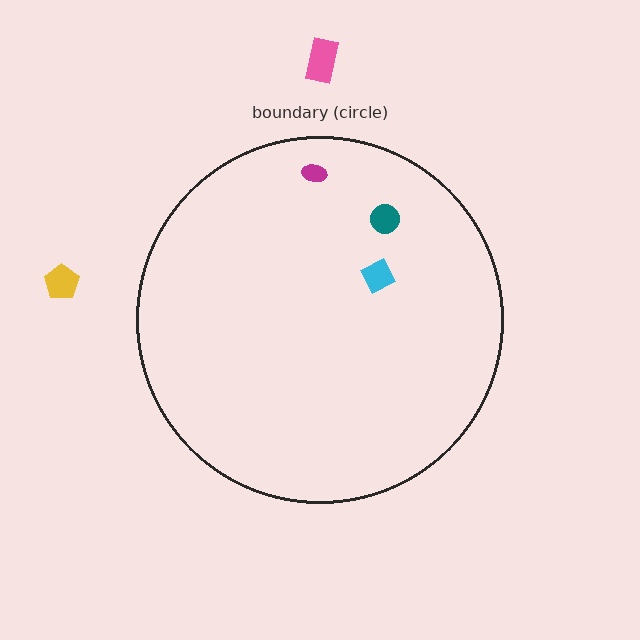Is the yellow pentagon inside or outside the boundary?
Outside.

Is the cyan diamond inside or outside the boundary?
Inside.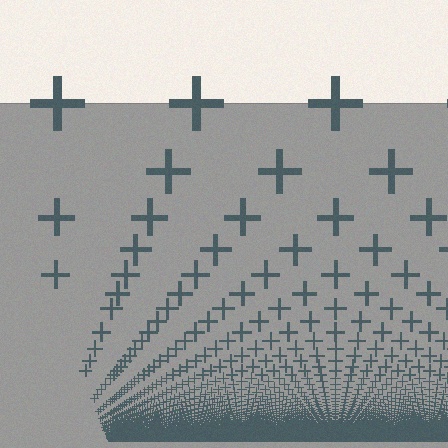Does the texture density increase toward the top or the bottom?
Density increases toward the bottom.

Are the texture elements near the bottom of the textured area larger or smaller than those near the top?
Smaller. The gradient is inverted — elements near the bottom are smaller and denser.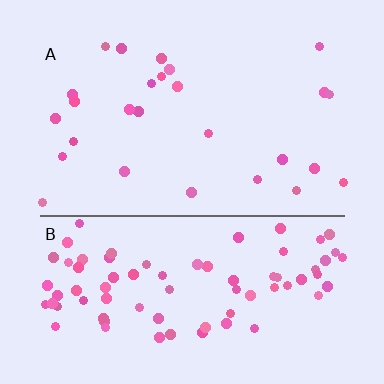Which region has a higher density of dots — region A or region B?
B (the bottom).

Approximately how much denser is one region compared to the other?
Approximately 3.0× — region B over region A.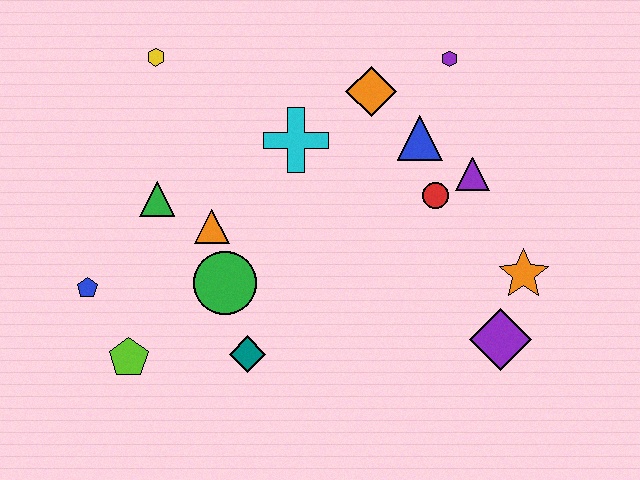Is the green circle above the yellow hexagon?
No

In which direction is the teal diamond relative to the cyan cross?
The teal diamond is below the cyan cross.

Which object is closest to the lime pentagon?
The blue pentagon is closest to the lime pentagon.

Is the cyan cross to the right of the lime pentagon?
Yes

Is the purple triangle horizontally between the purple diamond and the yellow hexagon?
Yes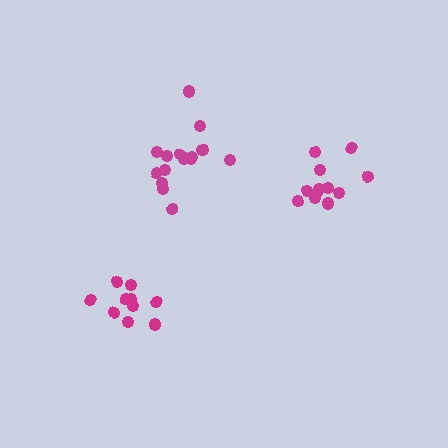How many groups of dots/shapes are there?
There are 3 groups.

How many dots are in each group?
Group 1: 16 dots, Group 2: 13 dots, Group 3: 10 dots (39 total).